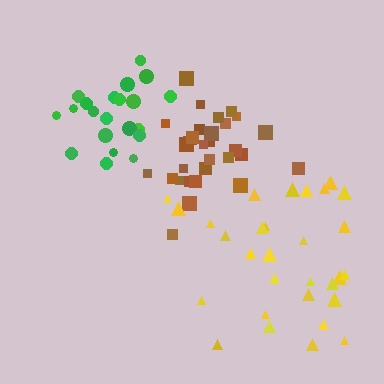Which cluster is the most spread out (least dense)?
Yellow.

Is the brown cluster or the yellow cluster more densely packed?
Brown.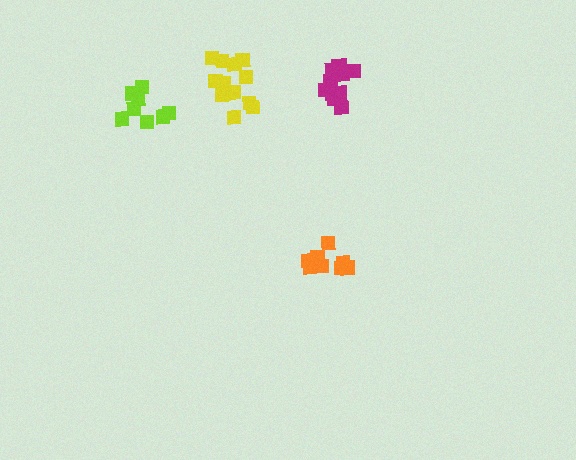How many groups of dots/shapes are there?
There are 4 groups.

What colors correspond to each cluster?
The clusters are colored: orange, yellow, magenta, lime.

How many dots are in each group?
Group 1: 8 dots, Group 2: 13 dots, Group 3: 13 dots, Group 4: 8 dots (42 total).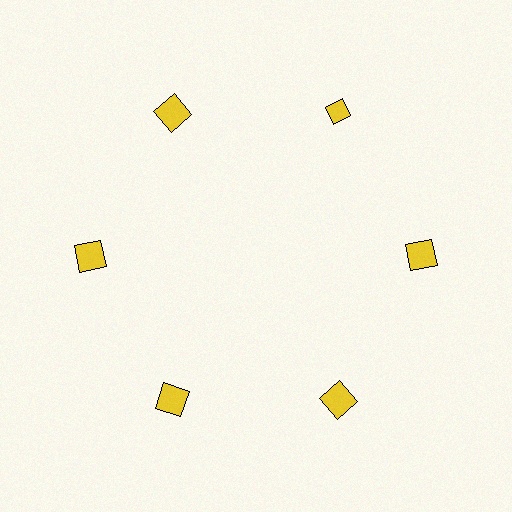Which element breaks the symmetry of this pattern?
The yellow diamond at roughly the 1 o'clock position breaks the symmetry. All other shapes are yellow squares.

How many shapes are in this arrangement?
There are 6 shapes arranged in a ring pattern.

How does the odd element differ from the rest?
It has a different shape: diamond instead of square.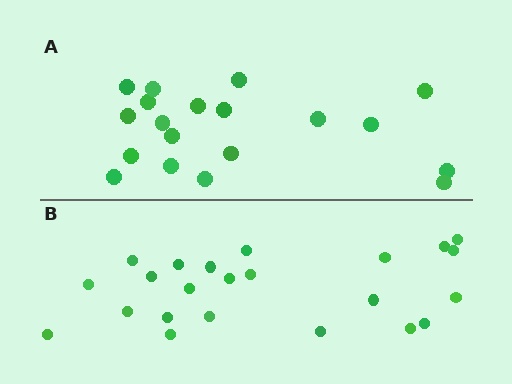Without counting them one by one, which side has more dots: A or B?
Region B (the bottom region) has more dots.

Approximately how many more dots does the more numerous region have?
Region B has about 4 more dots than region A.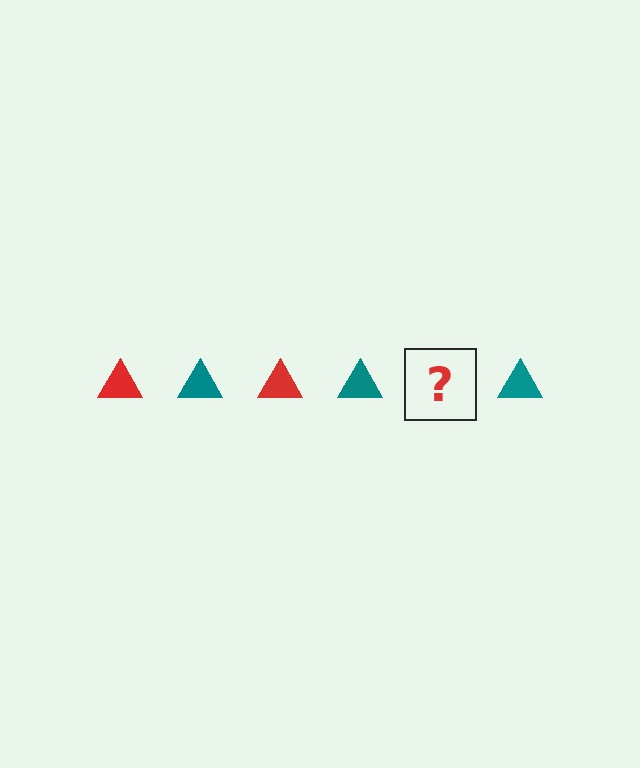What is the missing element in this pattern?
The missing element is a red triangle.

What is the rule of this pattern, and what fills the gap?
The rule is that the pattern cycles through red, teal triangles. The gap should be filled with a red triangle.